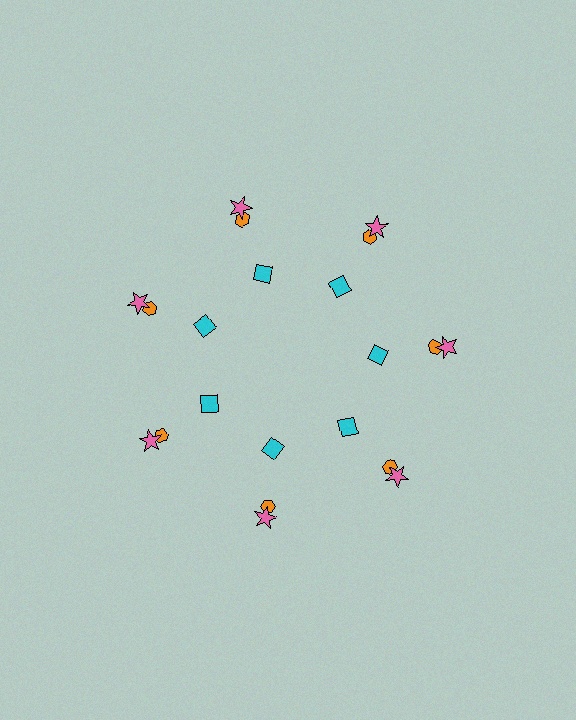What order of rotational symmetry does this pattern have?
This pattern has 7-fold rotational symmetry.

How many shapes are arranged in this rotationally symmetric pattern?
There are 21 shapes, arranged in 7 groups of 3.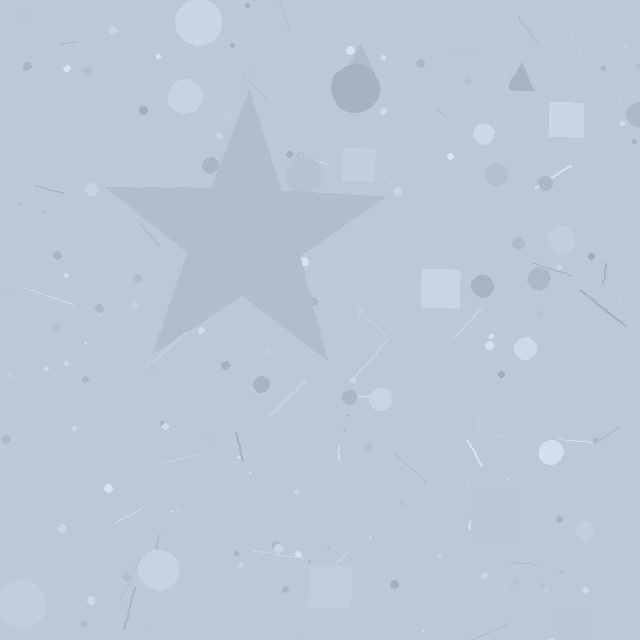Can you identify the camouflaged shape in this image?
The camouflaged shape is a star.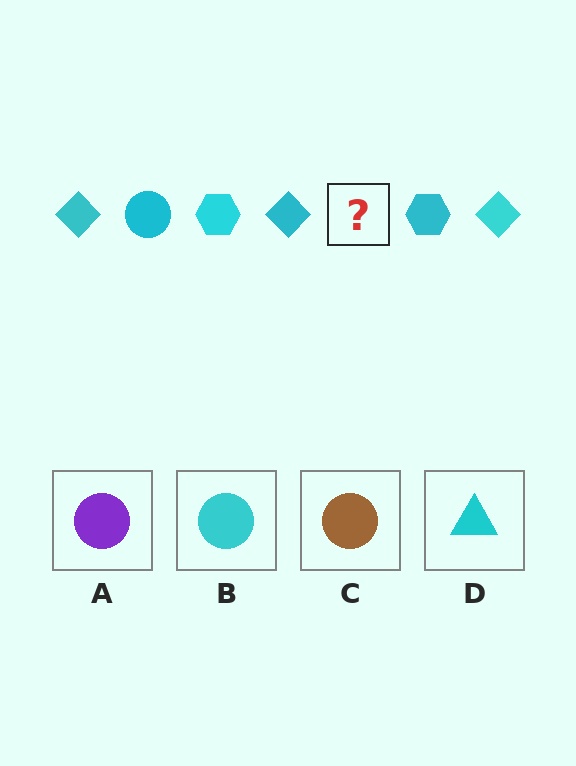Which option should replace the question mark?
Option B.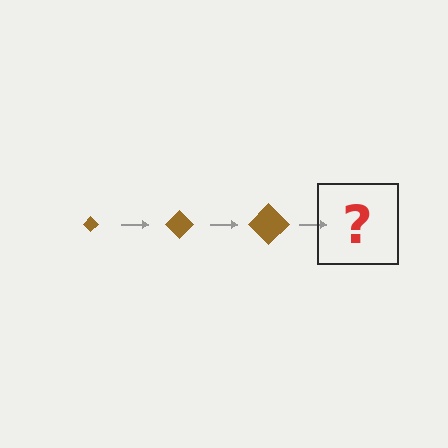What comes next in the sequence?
The next element should be a brown diamond, larger than the previous one.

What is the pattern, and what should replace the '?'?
The pattern is that the diamond gets progressively larger each step. The '?' should be a brown diamond, larger than the previous one.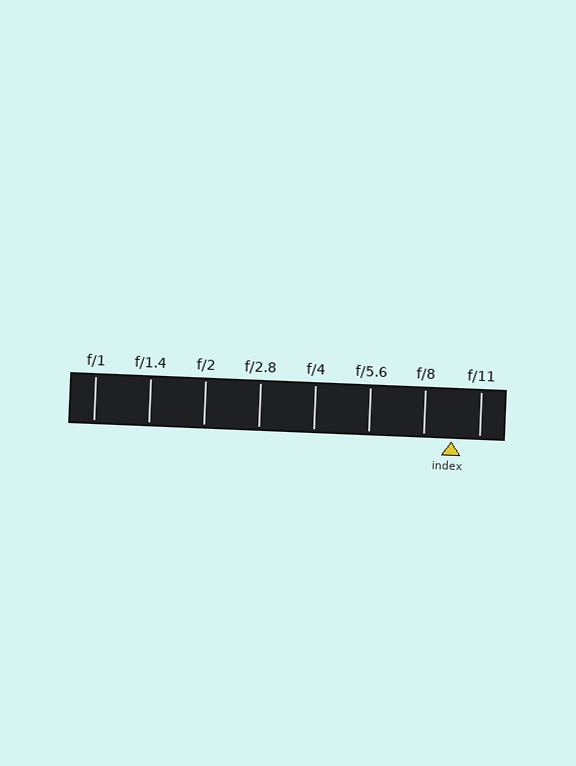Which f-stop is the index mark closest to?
The index mark is closest to f/8.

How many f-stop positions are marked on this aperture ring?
There are 8 f-stop positions marked.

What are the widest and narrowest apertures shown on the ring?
The widest aperture shown is f/1 and the narrowest is f/11.